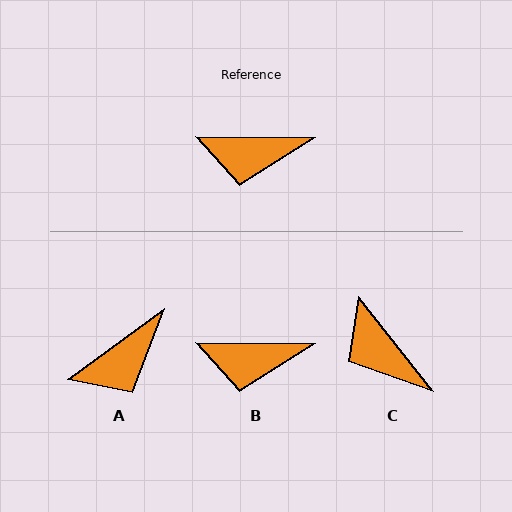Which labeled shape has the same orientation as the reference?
B.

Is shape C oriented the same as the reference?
No, it is off by about 52 degrees.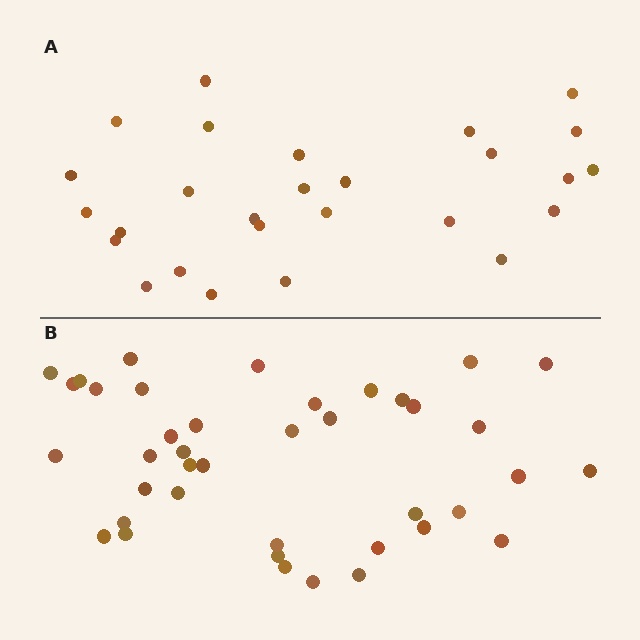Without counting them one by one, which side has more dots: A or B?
Region B (the bottom region) has more dots.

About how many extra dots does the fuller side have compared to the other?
Region B has approximately 15 more dots than region A.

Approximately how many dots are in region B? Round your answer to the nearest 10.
About 40 dots.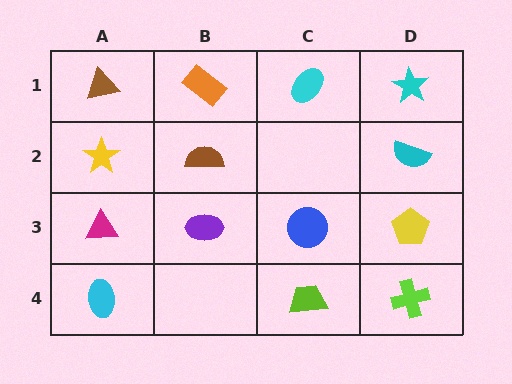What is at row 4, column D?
A lime cross.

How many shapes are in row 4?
3 shapes.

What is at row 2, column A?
A yellow star.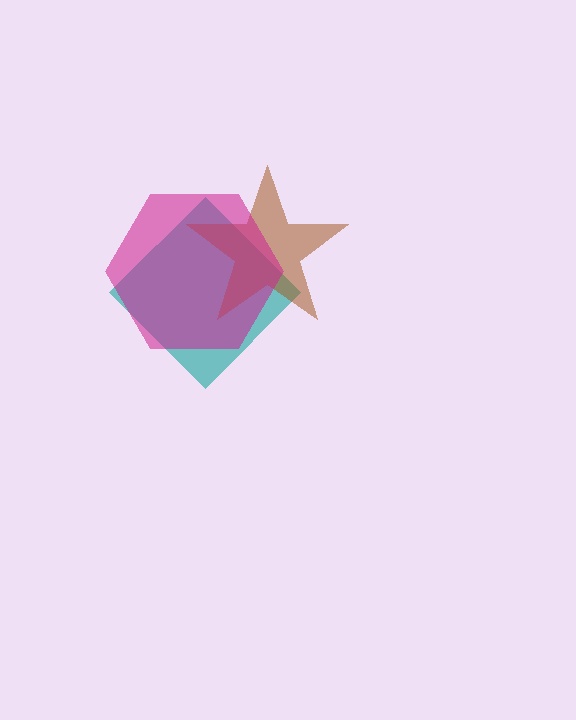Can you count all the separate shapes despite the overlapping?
Yes, there are 3 separate shapes.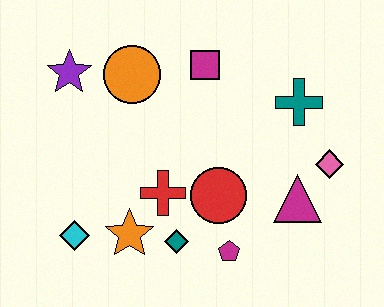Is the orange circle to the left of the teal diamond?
Yes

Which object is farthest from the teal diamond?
The purple star is farthest from the teal diamond.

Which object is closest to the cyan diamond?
The orange star is closest to the cyan diamond.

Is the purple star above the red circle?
Yes